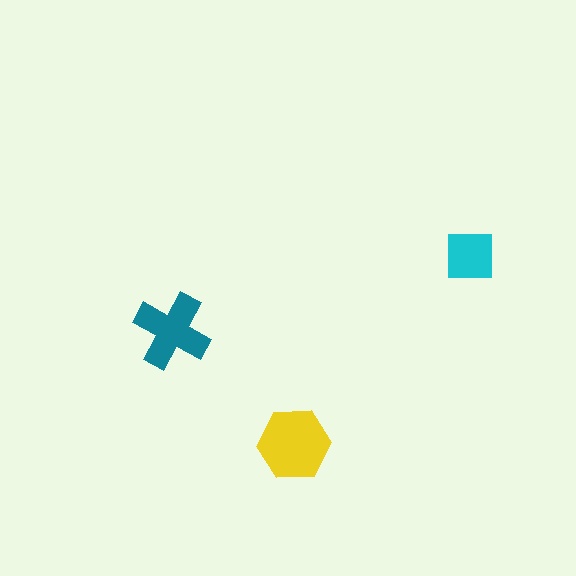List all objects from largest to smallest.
The yellow hexagon, the teal cross, the cyan square.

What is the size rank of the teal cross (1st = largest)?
2nd.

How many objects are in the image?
There are 3 objects in the image.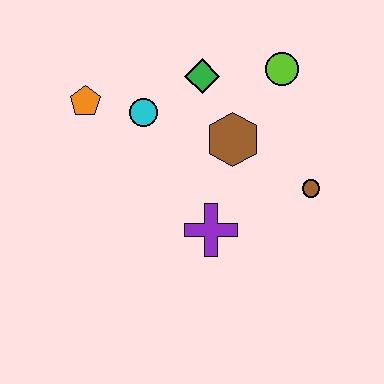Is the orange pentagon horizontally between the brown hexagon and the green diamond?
No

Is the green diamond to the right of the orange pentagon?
Yes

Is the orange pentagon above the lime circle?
No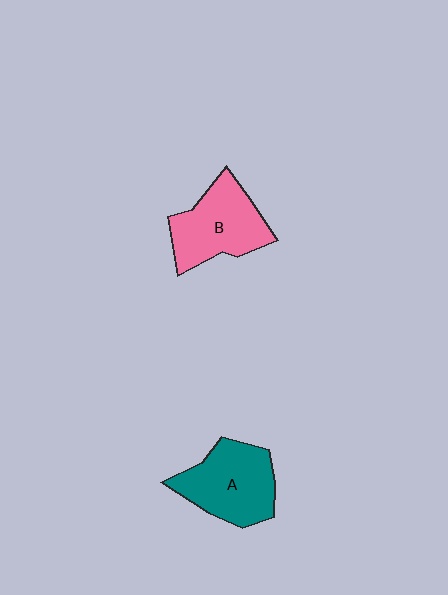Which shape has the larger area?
Shape A (teal).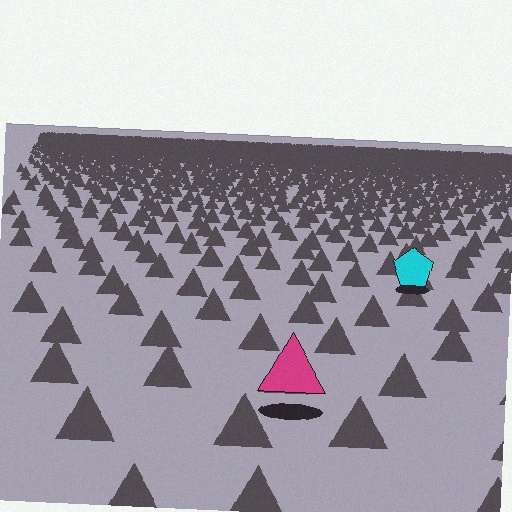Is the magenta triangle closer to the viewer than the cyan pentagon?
Yes. The magenta triangle is closer — you can tell from the texture gradient: the ground texture is coarser near it.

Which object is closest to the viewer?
The magenta triangle is closest. The texture marks near it are larger and more spread out.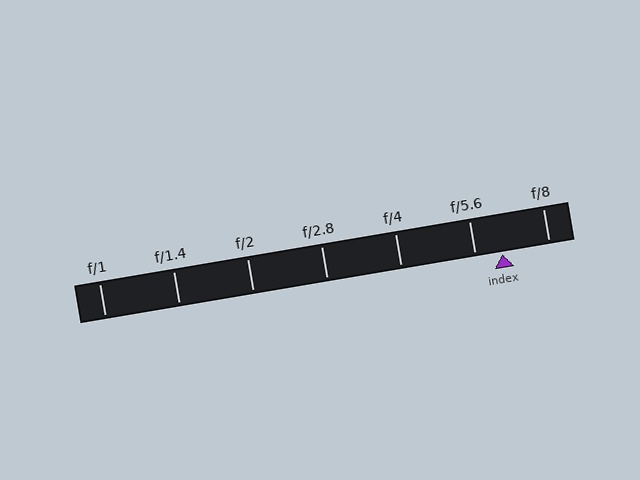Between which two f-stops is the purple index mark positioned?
The index mark is between f/5.6 and f/8.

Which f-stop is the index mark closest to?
The index mark is closest to f/5.6.